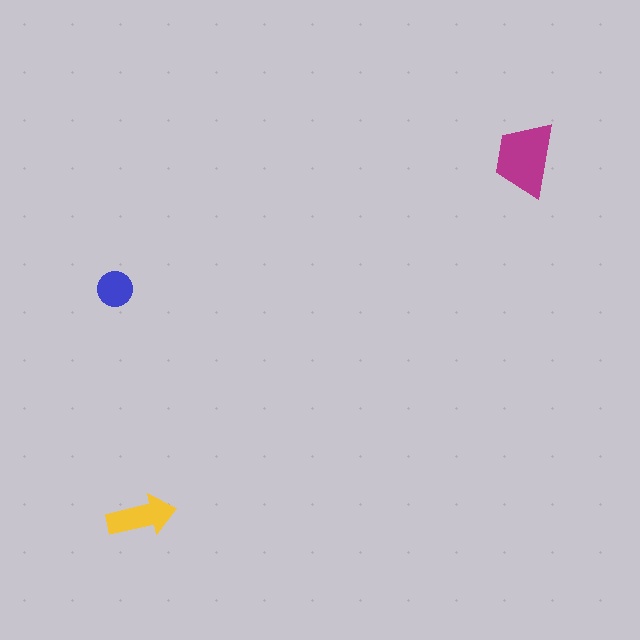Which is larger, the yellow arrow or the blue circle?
The yellow arrow.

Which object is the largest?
The magenta trapezoid.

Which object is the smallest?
The blue circle.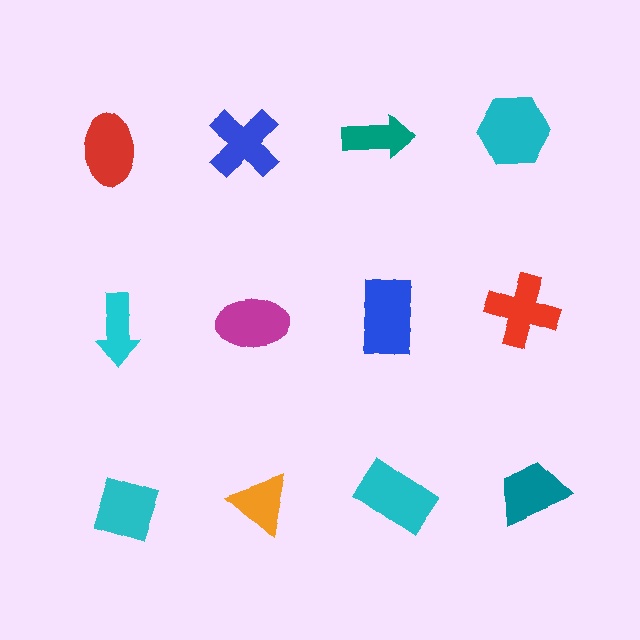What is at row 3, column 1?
A cyan diamond.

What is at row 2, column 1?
A cyan arrow.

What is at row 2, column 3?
A blue rectangle.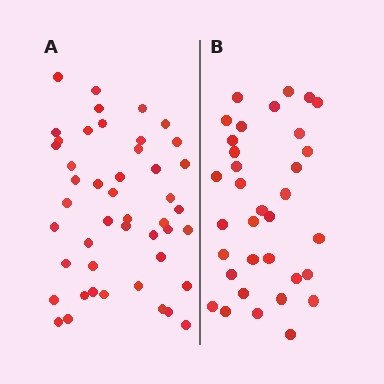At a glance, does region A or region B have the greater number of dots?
Region A (the left region) has more dots.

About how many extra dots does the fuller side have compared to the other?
Region A has roughly 12 or so more dots than region B.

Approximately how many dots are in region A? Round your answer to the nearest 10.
About 50 dots. (The exact count is 46, which rounds to 50.)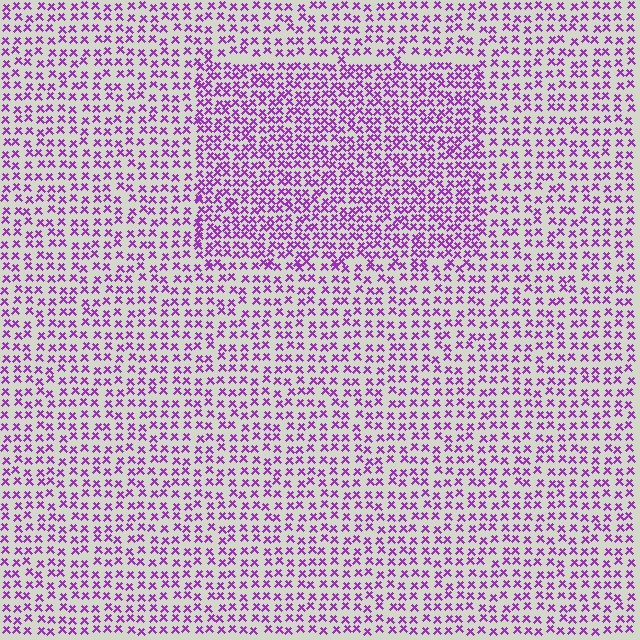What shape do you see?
I see a rectangle.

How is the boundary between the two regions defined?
The boundary is defined by a change in element density (approximately 1.6x ratio). All elements are the same color, size, and shape.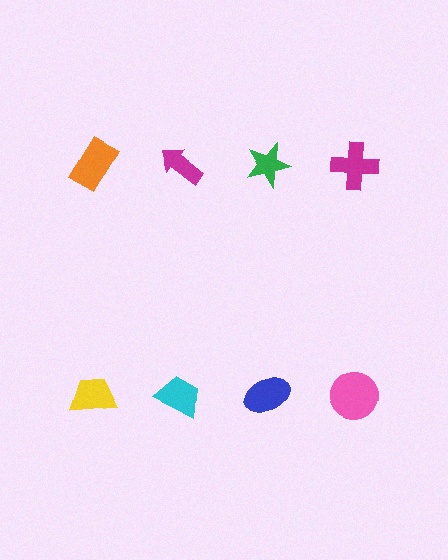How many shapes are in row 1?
4 shapes.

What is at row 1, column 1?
An orange rectangle.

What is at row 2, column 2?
A cyan trapezoid.